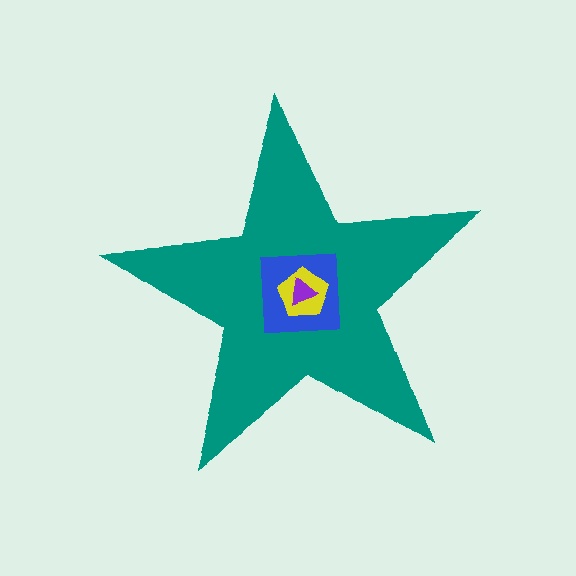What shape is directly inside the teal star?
The blue square.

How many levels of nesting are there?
4.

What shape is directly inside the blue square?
The yellow pentagon.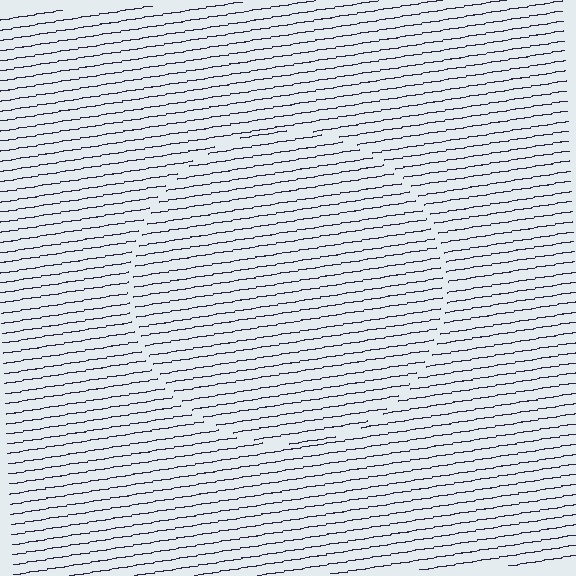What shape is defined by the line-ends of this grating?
An illusory circle. The interior of the shape contains the same grating, shifted by half a period — the contour is defined by the phase discontinuity where line-ends from the inner and outer gratings abut.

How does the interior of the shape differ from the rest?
The interior of the shape contains the same grating, shifted by half a period — the contour is defined by the phase discontinuity where line-ends from the inner and outer gratings abut.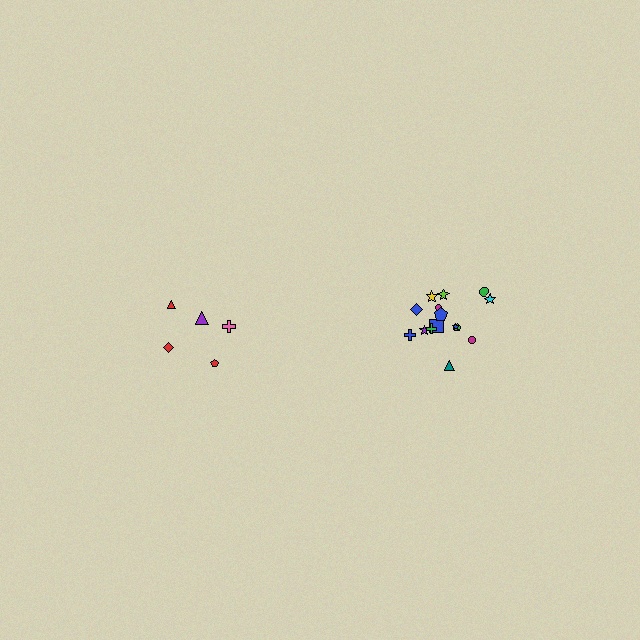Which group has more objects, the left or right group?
The right group.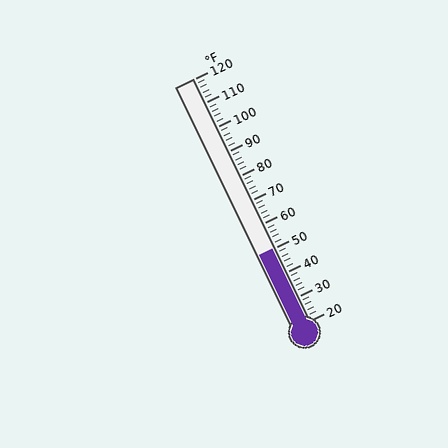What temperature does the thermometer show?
The thermometer shows approximately 50°F.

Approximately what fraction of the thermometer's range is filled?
The thermometer is filled to approximately 30% of its range.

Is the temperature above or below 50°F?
The temperature is at 50°F.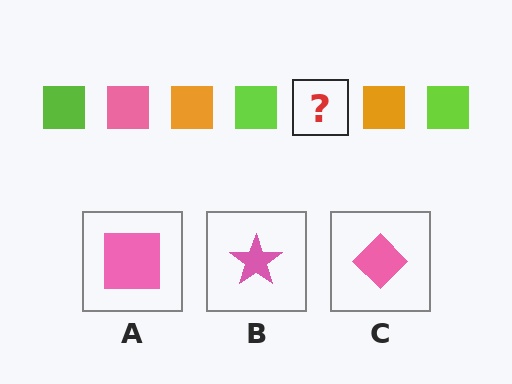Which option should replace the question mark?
Option A.